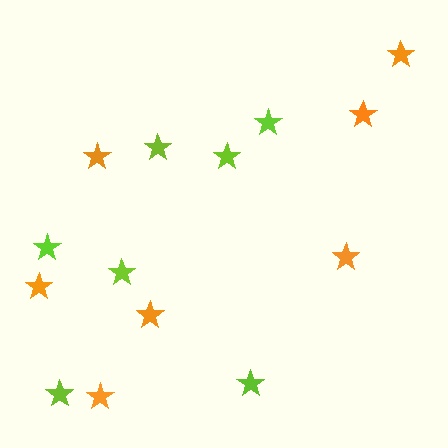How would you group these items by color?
There are 2 groups: one group of lime stars (7) and one group of orange stars (7).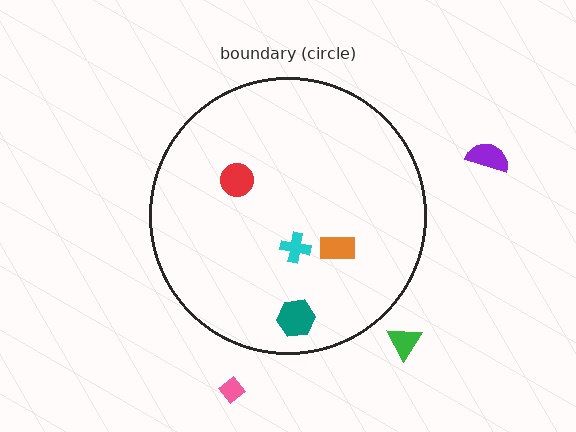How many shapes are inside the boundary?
4 inside, 3 outside.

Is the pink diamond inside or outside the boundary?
Outside.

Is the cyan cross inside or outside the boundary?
Inside.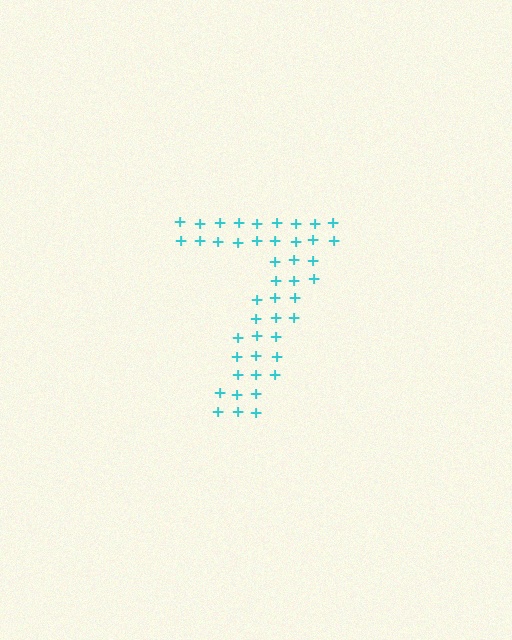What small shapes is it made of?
It is made of small plus signs.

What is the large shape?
The large shape is the digit 7.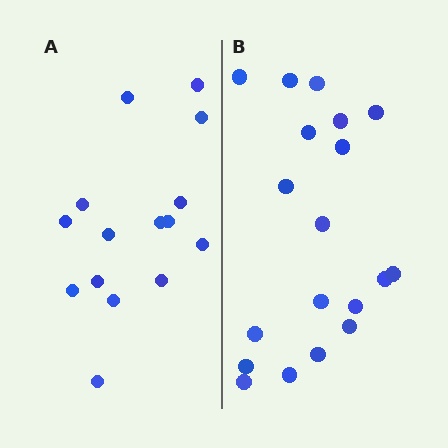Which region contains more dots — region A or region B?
Region B (the right region) has more dots.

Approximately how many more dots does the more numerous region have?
Region B has about 4 more dots than region A.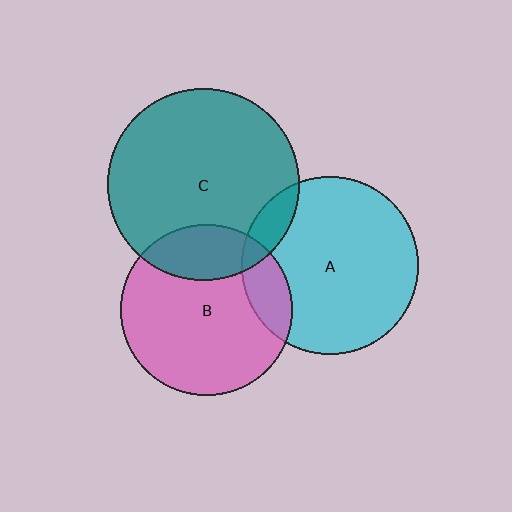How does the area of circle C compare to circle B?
Approximately 1.2 times.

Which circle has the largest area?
Circle C (teal).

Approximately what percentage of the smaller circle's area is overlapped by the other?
Approximately 15%.